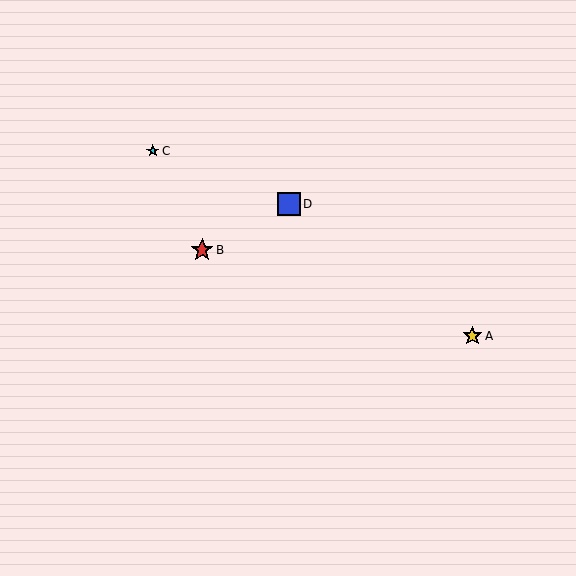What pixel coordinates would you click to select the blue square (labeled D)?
Click at (289, 204) to select the blue square D.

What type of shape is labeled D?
Shape D is a blue square.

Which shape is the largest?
The blue square (labeled D) is the largest.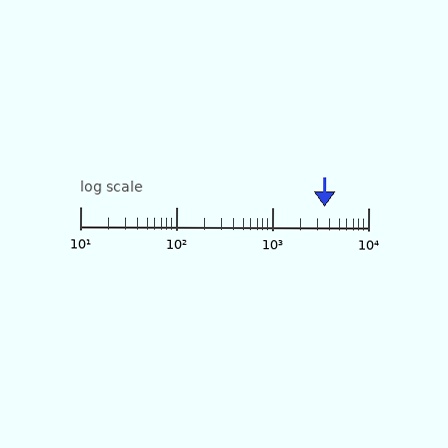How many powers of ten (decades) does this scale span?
The scale spans 3 decades, from 10 to 10000.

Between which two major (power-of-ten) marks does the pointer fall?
The pointer is between 1000 and 10000.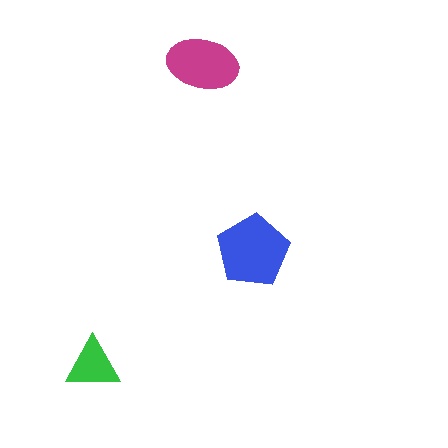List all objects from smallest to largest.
The green triangle, the magenta ellipse, the blue pentagon.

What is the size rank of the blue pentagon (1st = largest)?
1st.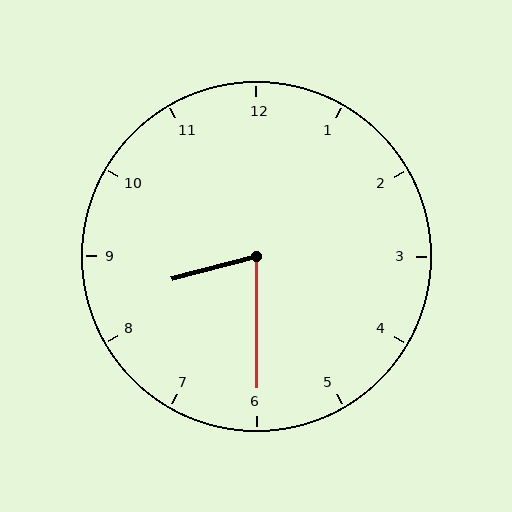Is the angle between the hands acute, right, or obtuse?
It is acute.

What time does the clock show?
8:30.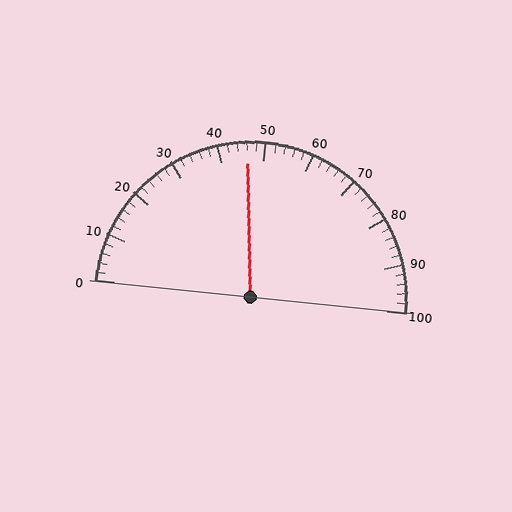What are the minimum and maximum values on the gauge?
The gauge ranges from 0 to 100.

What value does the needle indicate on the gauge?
The needle indicates approximately 46.